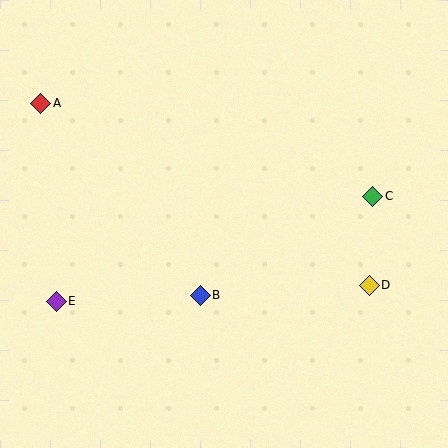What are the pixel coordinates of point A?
Point A is at (41, 103).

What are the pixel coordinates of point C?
Point C is at (373, 196).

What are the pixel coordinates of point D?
Point D is at (369, 285).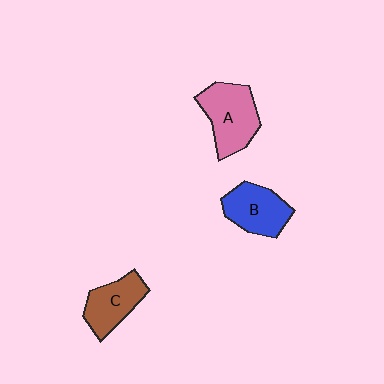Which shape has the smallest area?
Shape C (brown).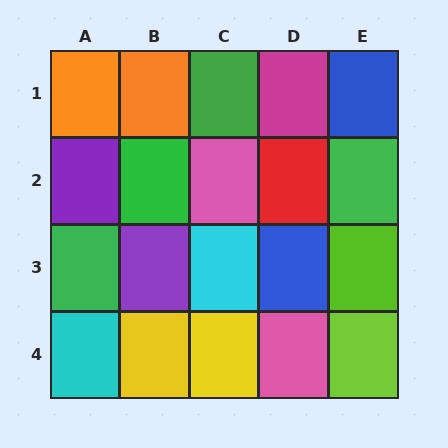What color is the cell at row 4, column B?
Yellow.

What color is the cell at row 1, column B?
Orange.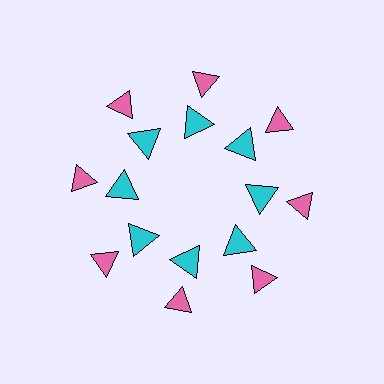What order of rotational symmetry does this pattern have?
This pattern has 8-fold rotational symmetry.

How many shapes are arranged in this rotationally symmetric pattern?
There are 16 shapes, arranged in 8 groups of 2.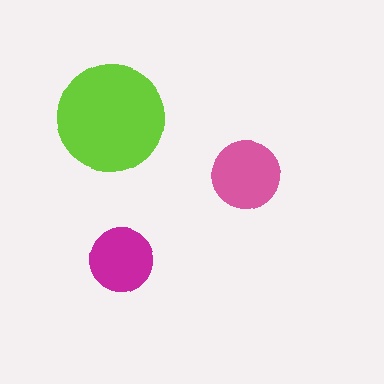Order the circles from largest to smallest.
the lime one, the pink one, the magenta one.